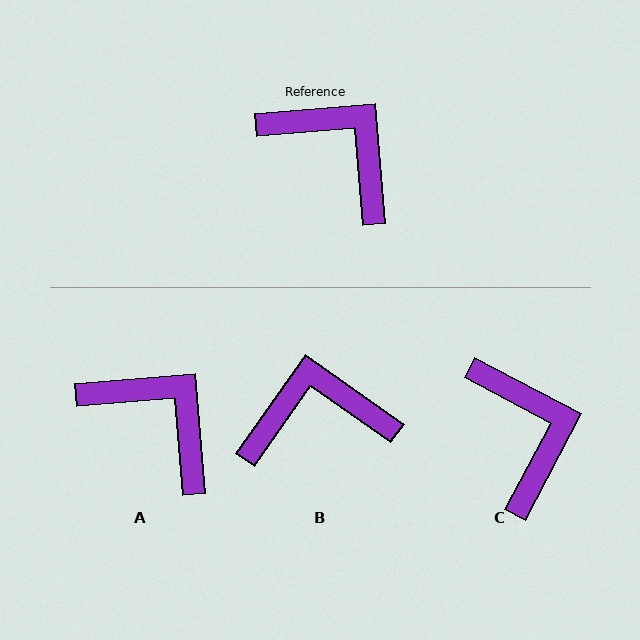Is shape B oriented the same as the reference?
No, it is off by about 50 degrees.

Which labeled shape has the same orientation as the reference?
A.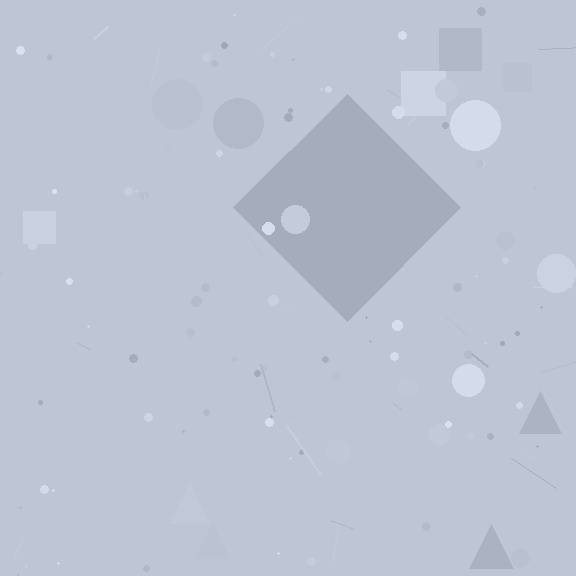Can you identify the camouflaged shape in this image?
The camouflaged shape is a diamond.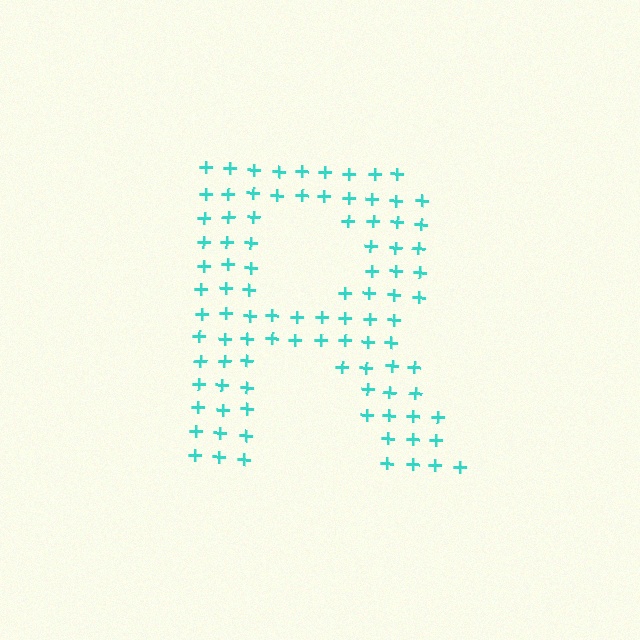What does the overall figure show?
The overall figure shows the letter R.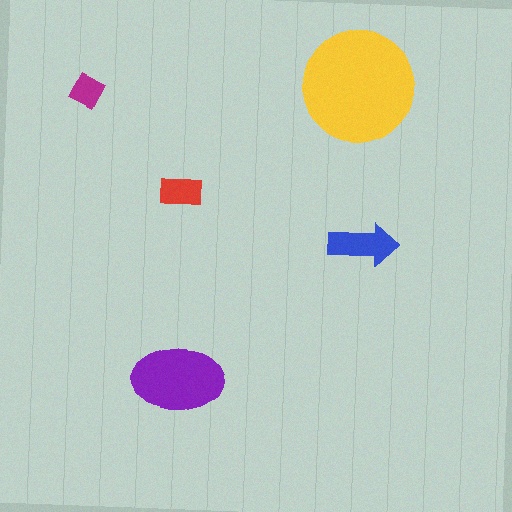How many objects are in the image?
There are 5 objects in the image.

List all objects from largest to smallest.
The yellow circle, the purple ellipse, the blue arrow, the red rectangle, the magenta diamond.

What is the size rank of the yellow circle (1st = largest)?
1st.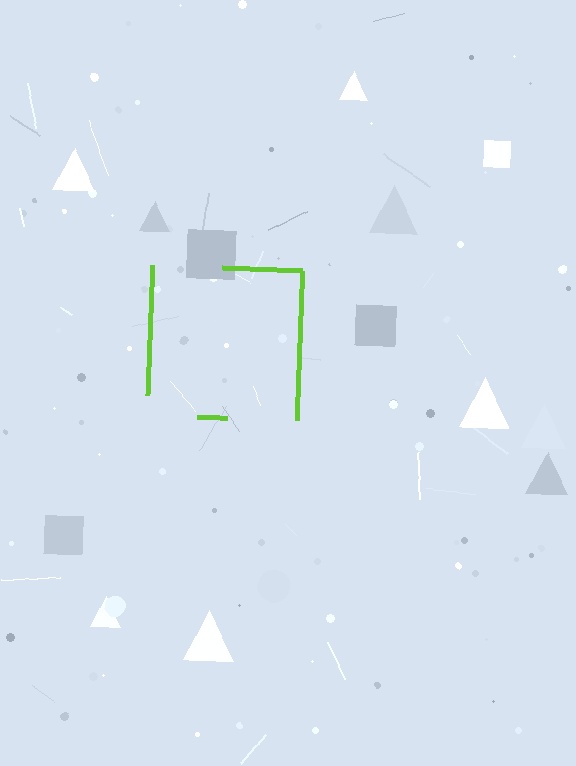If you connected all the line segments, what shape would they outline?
They would outline a square.